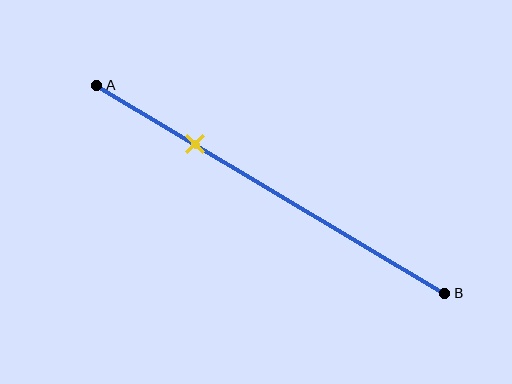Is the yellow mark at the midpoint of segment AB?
No, the mark is at about 30% from A, not at the 50% midpoint.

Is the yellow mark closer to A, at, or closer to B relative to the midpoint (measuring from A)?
The yellow mark is closer to point A than the midpoint of segment AB.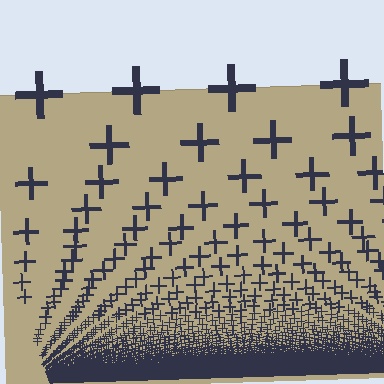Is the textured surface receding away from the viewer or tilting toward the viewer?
The surface appears to tilt toward the viewer. Texture elements get larger and sparser toward the top.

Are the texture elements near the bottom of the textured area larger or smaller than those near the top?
Smaller. The gradient is inverted — elements near the bottom are smaller and denser.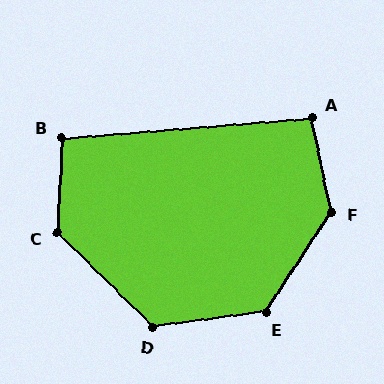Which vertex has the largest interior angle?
F, at approximately 135 degrees.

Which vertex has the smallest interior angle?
A, at approximately 97 degrees.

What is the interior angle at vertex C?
Approximately 132 degrees (obtuse).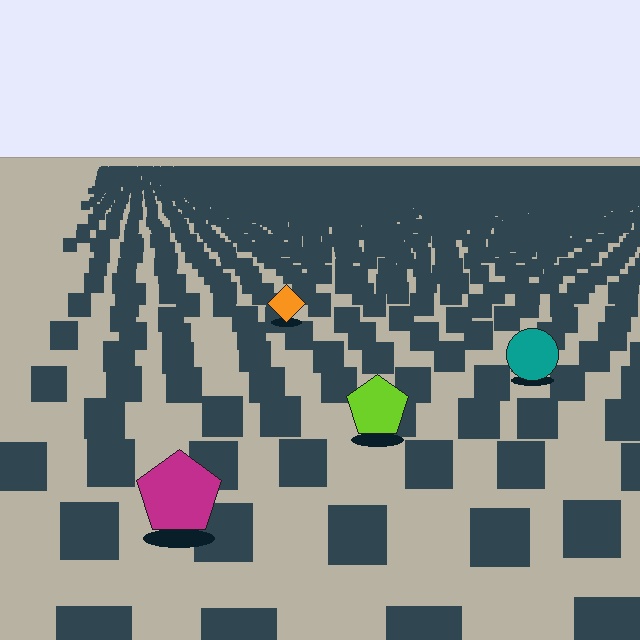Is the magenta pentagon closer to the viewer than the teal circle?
Yes. The magenta pentagon is closer — you can tell from the texture gradient: the ground texture is coarser near it.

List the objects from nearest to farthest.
From nearest to farthest: the magenta pentagon, the lime pentagon, the teal circle, the orange diamond.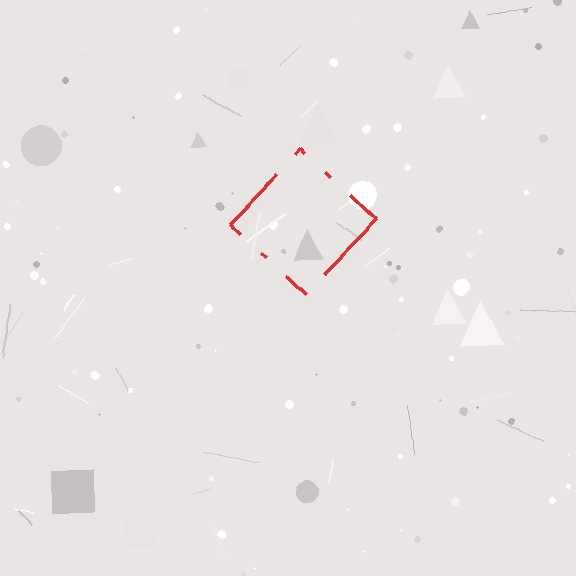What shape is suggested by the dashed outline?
The dashed outline suggests a diamond.